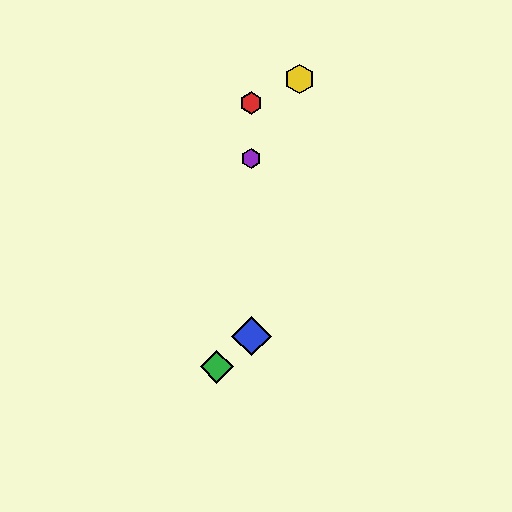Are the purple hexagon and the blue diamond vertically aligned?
Yes, both are at x≈251.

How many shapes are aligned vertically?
3 shapes (the red hexagon, the blue diamond, the purple hexagon) are aligned vertically.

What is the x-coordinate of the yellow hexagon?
The yellow hexagon is at x≈299.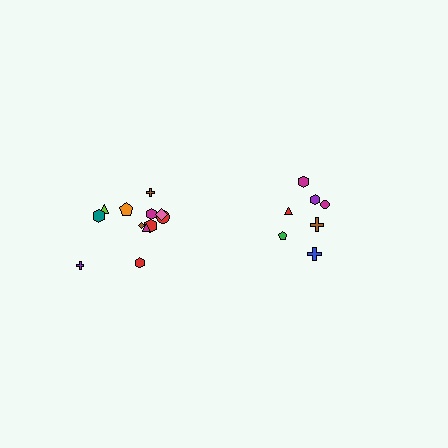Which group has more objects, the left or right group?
The left group.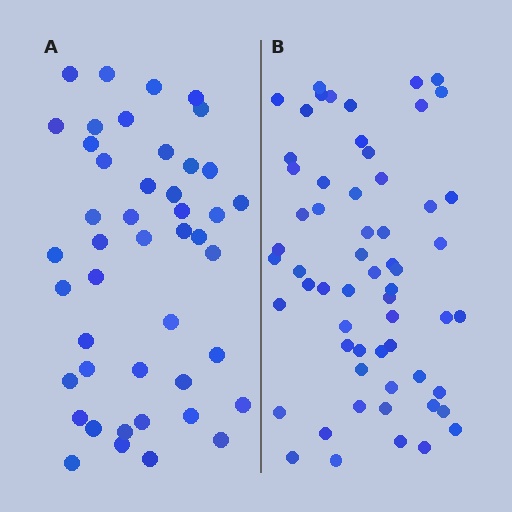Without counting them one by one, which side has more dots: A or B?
Region B (the right region) has more dots.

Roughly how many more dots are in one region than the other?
Region B has approximately 15 more dots than region A.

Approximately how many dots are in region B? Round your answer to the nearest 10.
About 60 dots.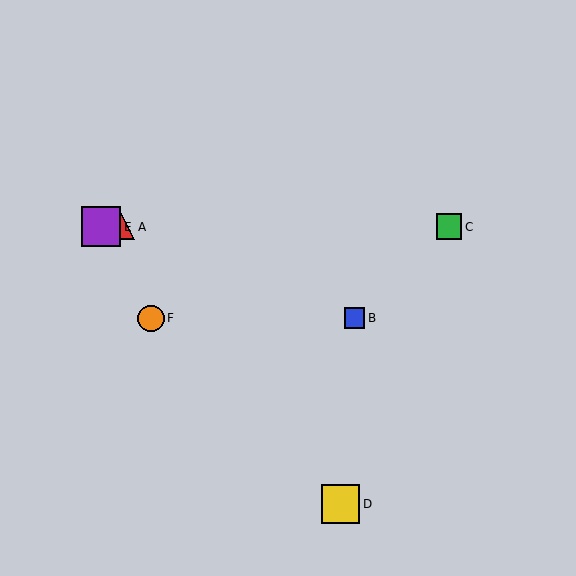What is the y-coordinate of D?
Object D is at y≈504.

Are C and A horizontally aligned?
Yes, both are at y≈227.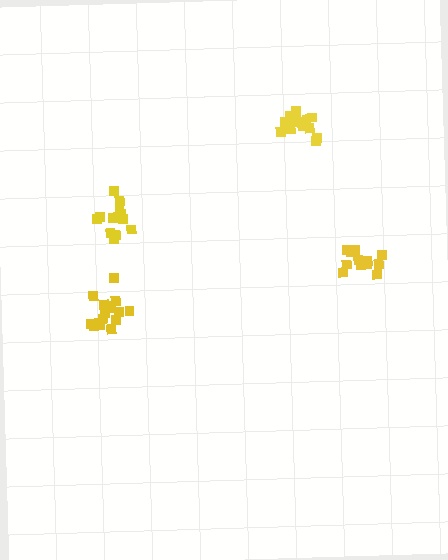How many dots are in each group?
Group 1: 14 dots, Group 2: 16 dots, Group 3: 13 dots, Group 4: 15 dots (58 total).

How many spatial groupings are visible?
There are 4 spatial groupings.